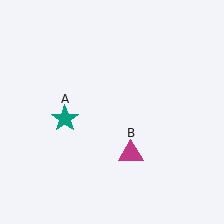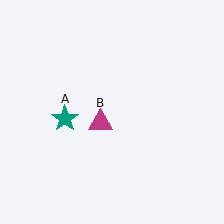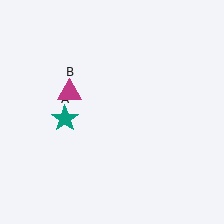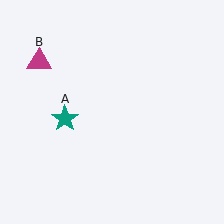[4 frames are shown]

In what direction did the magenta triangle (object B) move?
The magenta triangle (object B) moved up and to the left.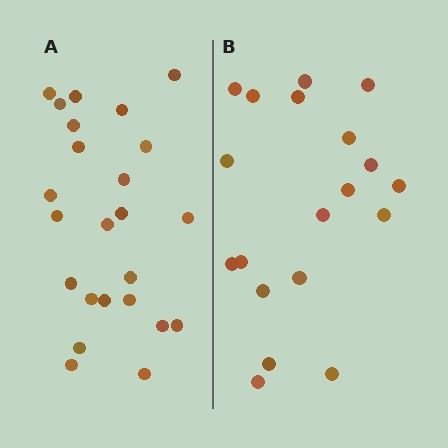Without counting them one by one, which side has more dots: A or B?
Region A (the left region) has more dots.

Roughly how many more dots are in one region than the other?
Region A has about 5 more dots than region B.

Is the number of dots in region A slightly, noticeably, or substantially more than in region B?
Region A has noticeably more, but not dramatically so. The ratio is roughly 1.3 to 1.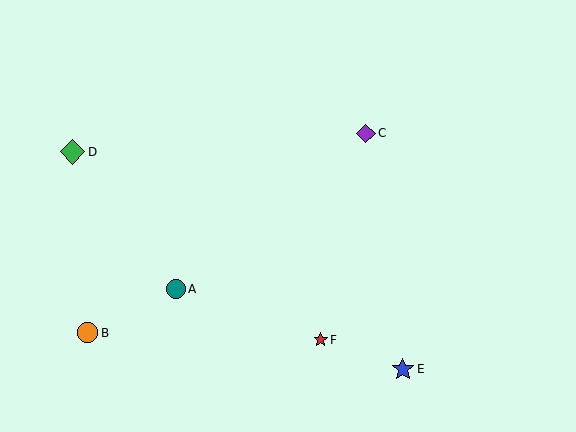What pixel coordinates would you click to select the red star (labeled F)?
Click at (321, 340) to select the red star F.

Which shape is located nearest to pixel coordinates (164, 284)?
The teal circle (labeled A) at (176, 289) is nearest to that location.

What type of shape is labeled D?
Shape D is a green diamond.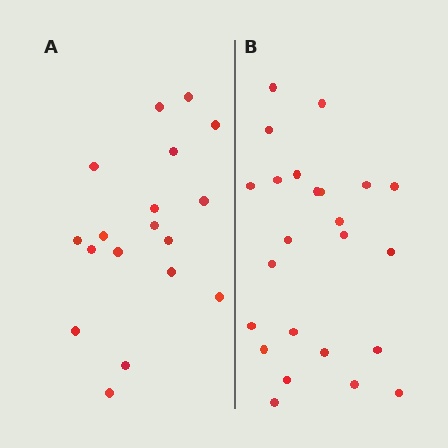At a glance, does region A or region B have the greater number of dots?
Region B (the right region) has more dots.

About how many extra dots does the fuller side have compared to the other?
Region B has about 6 more dots than region A.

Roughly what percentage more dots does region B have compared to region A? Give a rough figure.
About 35% more.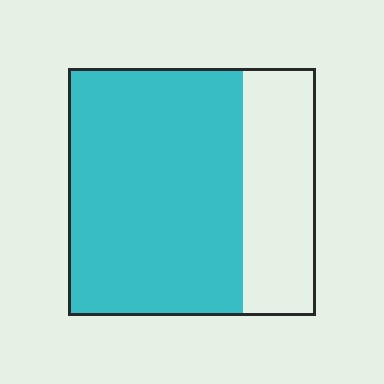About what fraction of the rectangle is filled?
About two thirds (2/3).